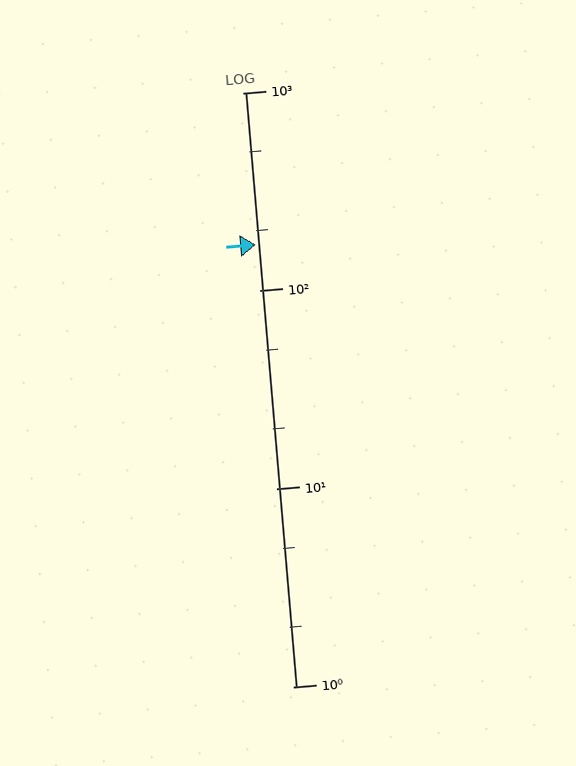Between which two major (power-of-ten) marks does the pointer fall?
The pointer is between 100 and 1000.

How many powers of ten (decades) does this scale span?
The scale spans 3 decades, from 1 to 1000.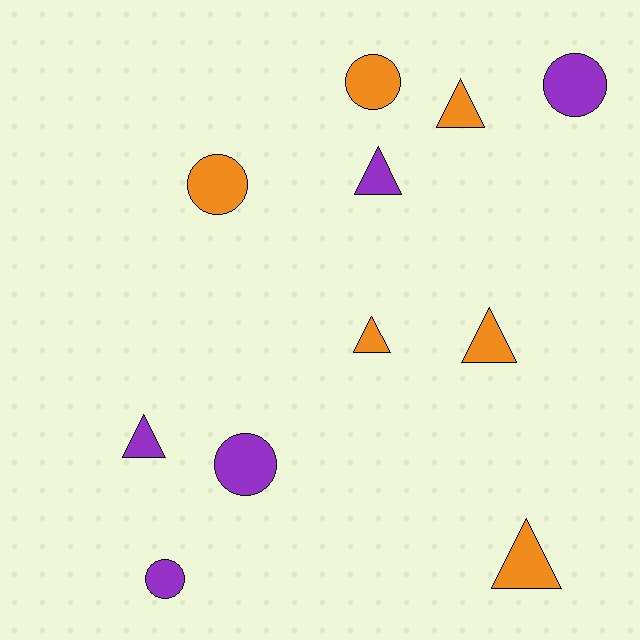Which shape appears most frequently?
Triangle, with 6 objects.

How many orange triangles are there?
There are 4 orange triangles.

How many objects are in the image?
There are 11 objects.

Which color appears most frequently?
Orange, with 6 objects.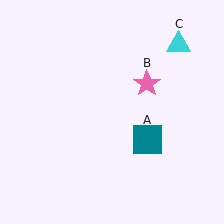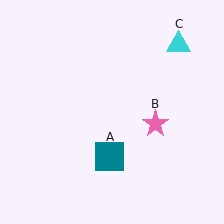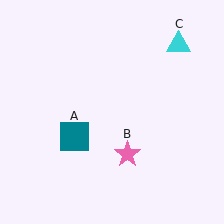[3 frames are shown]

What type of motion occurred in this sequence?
The teal square (object A), pink star (object B) rotated clockwise around the center of the scene.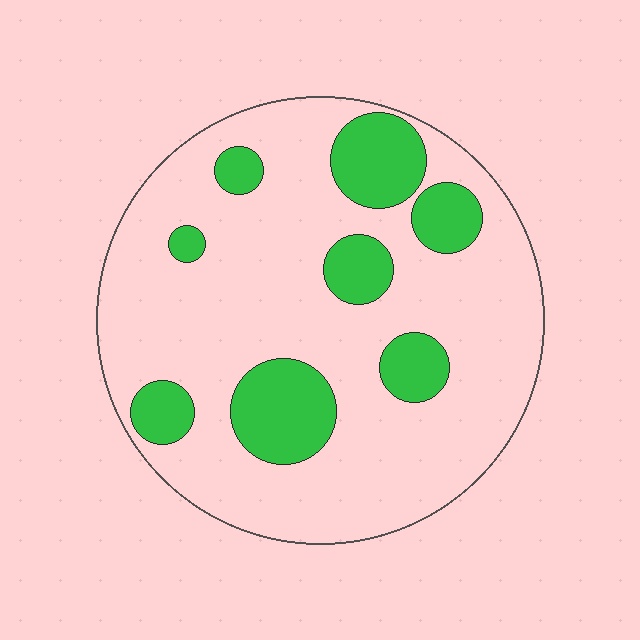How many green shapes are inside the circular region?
8.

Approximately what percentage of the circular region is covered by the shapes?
Approximately 20%.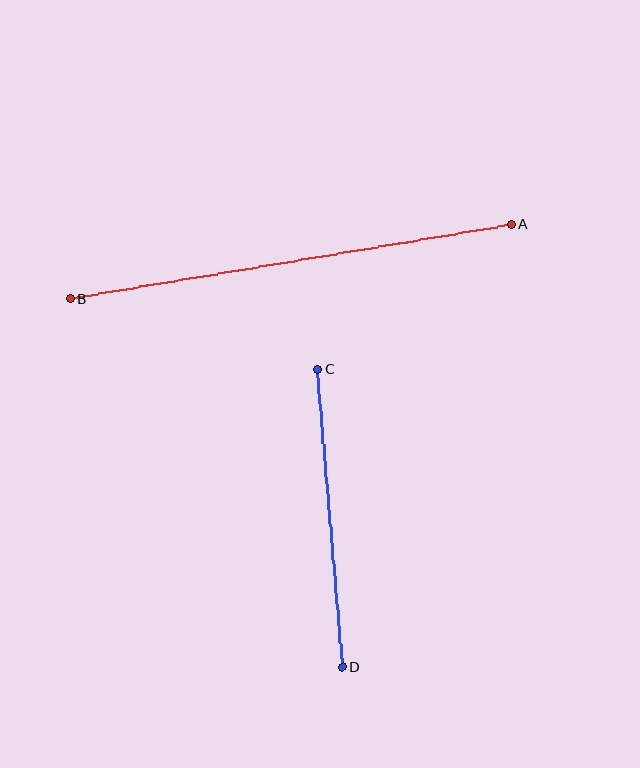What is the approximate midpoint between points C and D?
The midpoint is at approximately (330, 518) pixels.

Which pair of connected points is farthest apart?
Points A and B are farthest apart.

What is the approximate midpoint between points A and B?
The midpoint is at approximately (291, 262) pixels.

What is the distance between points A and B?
The distance is approximately 447 pixels.